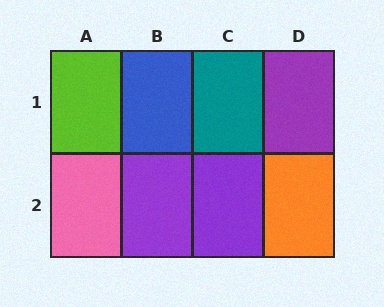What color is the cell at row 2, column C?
Purple.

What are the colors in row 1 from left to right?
Lime, blue, teal, purple.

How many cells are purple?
3 cells are purple.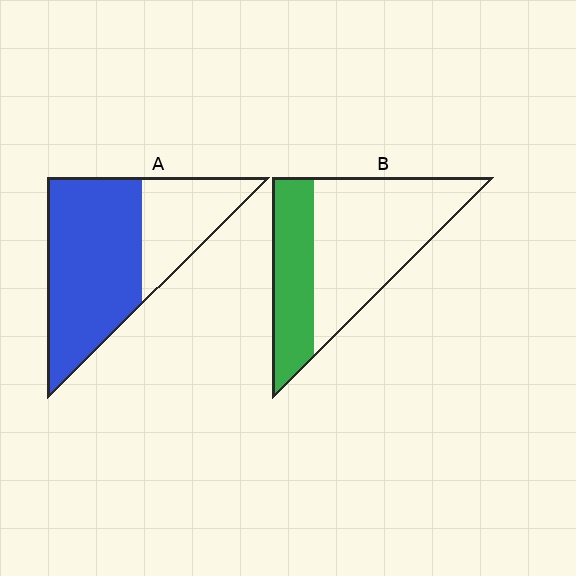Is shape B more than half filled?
No.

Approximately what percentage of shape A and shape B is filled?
A is approximately 65% and B is approximately 35%.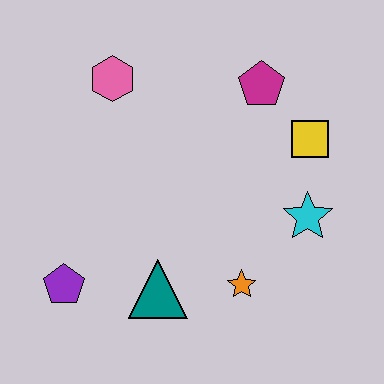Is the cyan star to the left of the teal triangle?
No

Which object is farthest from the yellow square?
The purple pentagon is farthest from the yellow square.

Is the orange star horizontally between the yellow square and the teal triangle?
Yes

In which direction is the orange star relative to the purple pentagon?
The orange star is to the right of the purple pentagon.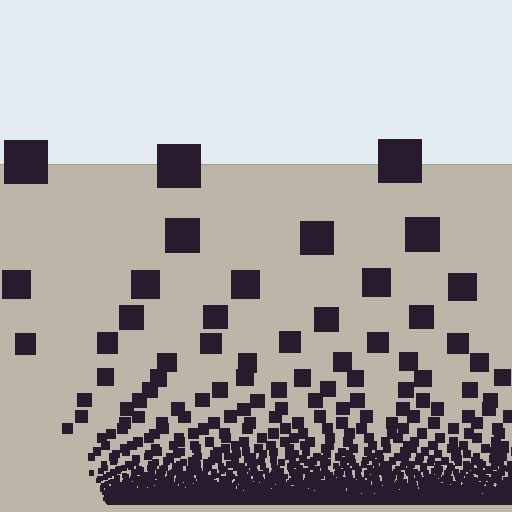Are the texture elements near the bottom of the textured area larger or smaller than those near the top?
Smaller. The gradient is inverted — elements near the bottom are smaller and denser.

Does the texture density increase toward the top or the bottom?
Density increases toward the bottom.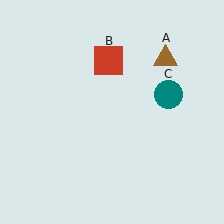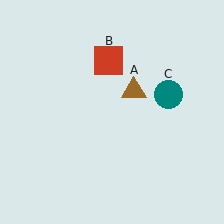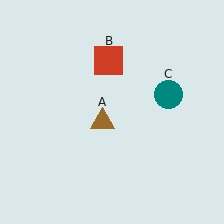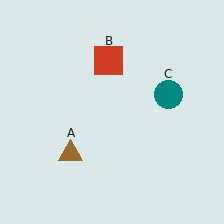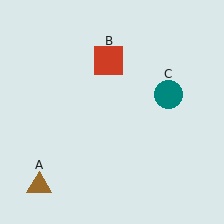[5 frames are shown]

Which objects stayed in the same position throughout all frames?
Red square (object B) and teal circle (object C) remained stationary.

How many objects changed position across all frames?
1 object changed position: brown triangle (object A).